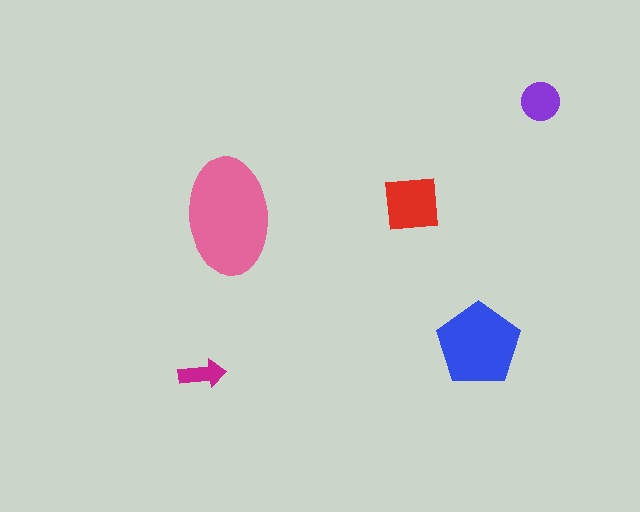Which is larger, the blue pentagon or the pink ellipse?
The pink ellipse.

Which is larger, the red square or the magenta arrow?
The red square.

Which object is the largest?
The pink ellipse.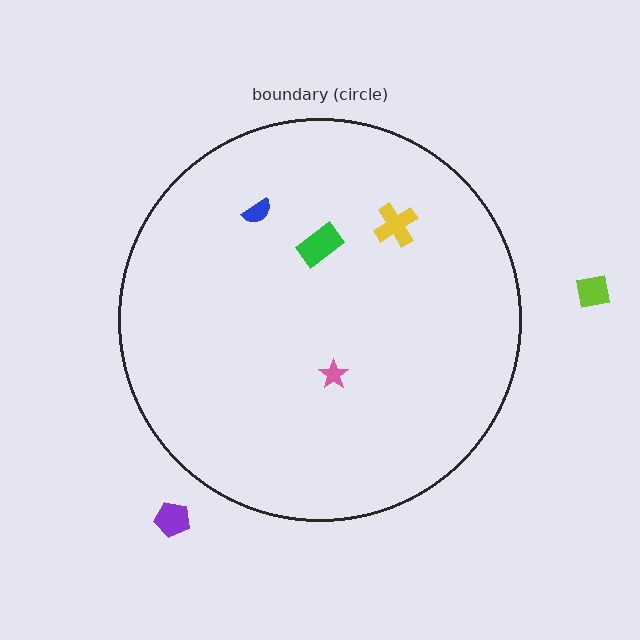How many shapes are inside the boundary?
4 inside, 2 outside.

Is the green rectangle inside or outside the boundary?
Inside.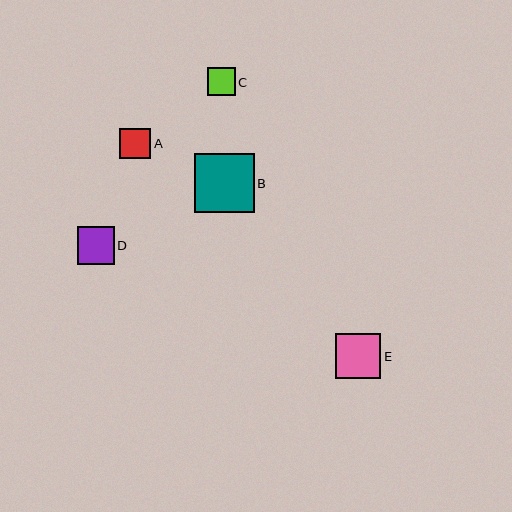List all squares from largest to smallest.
From largest to smallest: B, E, D, A, C.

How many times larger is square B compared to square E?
Square B is approximately 1.3 times the size of square E.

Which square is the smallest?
Square C is the smallest with a size of approximately 28 pixels.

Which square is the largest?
Square B is the largest with a size of approximately 59 pixels.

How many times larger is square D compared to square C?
Square D is approximately 1.3 times the size of square C.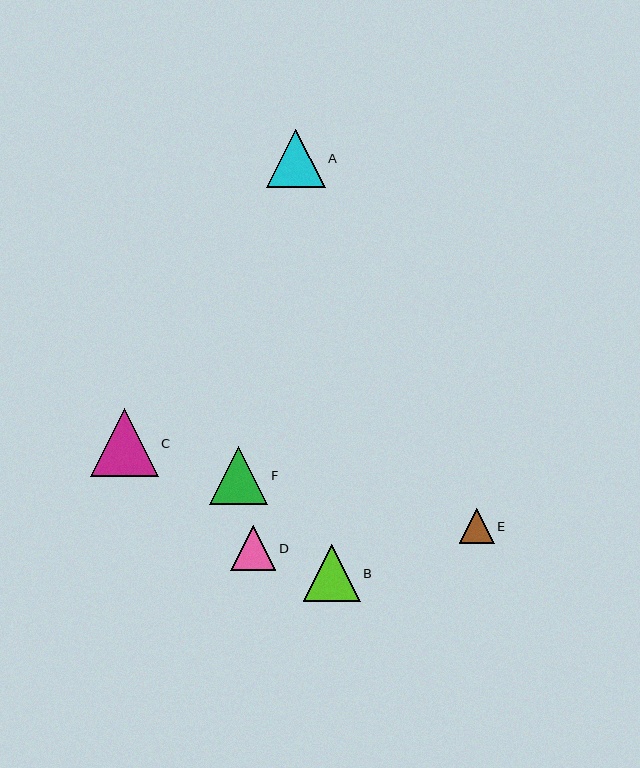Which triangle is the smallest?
Triangle E is the smallest with a size of approximately 35 pixels.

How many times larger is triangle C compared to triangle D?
Triangle C is approximately 1.5 times the size of triangle D.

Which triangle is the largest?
Triangle C is the largest with a size of approximately 68 pixels.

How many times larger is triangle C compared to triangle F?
Triangle C is approximately 1.2 times the size of triangle F.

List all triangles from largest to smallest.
From largest to smallest: C, A, F, B, D, E.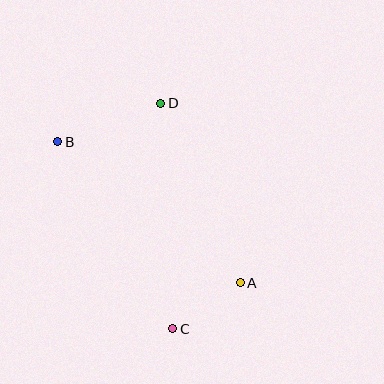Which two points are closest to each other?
Points A and C are closest to each other.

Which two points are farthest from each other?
Points A and B are farthest from each other.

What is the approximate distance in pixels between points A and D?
The distance between A and D is approximately 196 pixels.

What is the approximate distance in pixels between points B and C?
The distance between B and C is approximately 219 pixels.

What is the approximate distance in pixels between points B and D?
The distance between B and D is approximately 110 pixels.